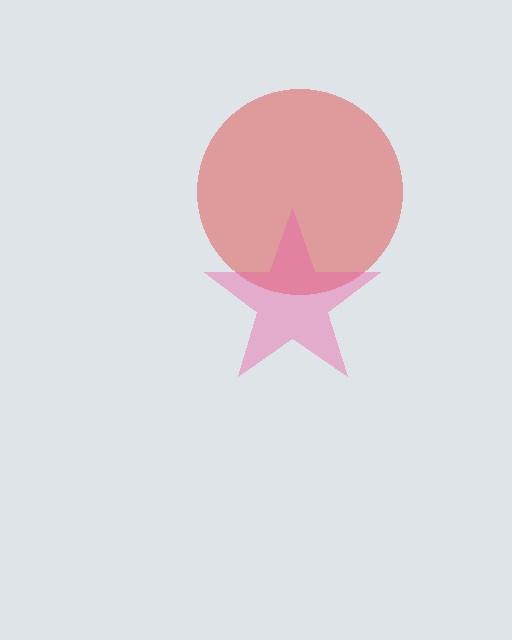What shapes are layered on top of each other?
The layered shapes are: a red circle, a pink star.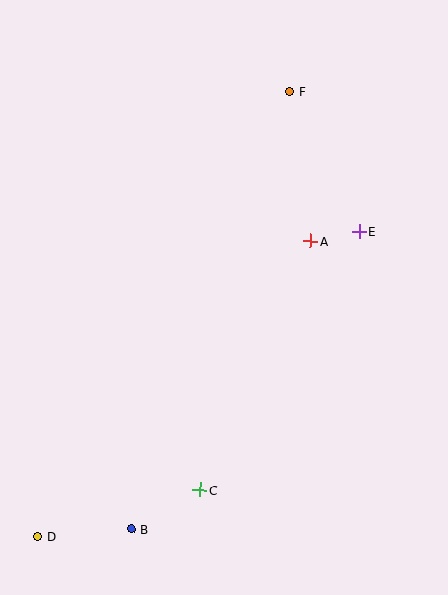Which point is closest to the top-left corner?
Point F is closest to the top-left corner.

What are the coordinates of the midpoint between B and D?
The midpoint between B and D is at (85, 533).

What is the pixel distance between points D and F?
The distance between D and F is 511 pixels.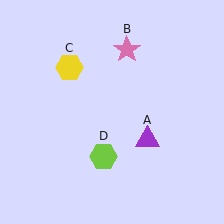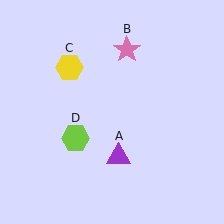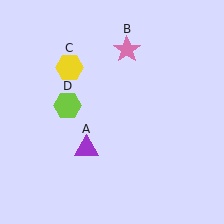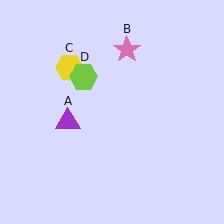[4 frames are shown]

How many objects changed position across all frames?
2 objects changed position: purple triangle (object A), lime hexagon (object D).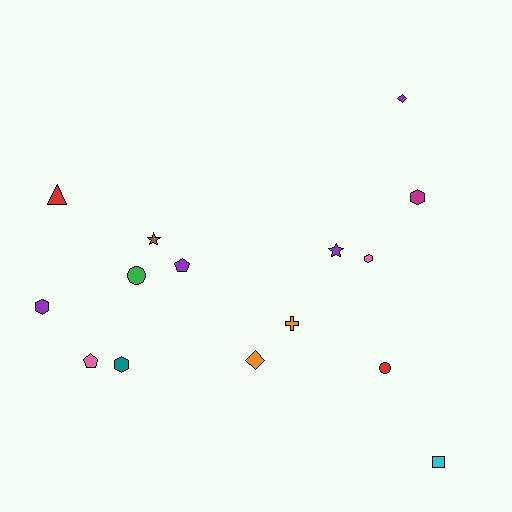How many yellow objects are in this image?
There are no yellow objects.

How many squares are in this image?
There is 1 square.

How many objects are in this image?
There are 15 objects.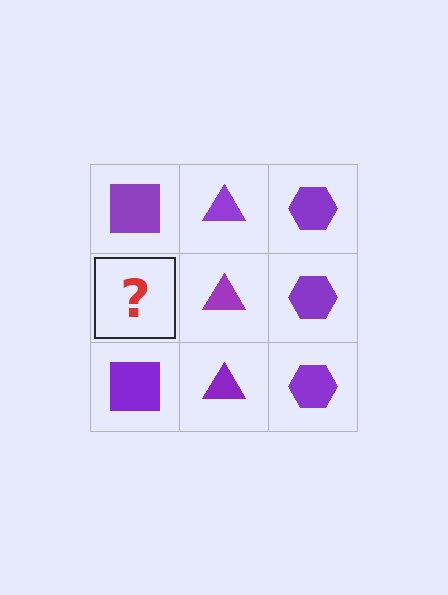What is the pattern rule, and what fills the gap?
The rule is that each column has a consistent shape. The gap should be filled with a purple square.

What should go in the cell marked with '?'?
The missing cell should contain a purple square.